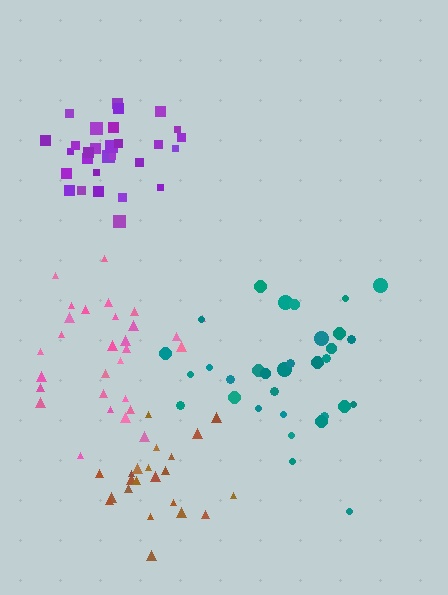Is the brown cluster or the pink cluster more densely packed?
Brown.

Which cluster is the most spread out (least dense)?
Teal.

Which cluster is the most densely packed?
Purple.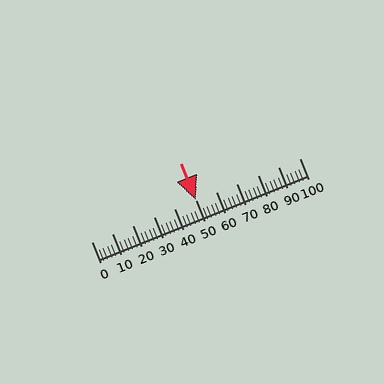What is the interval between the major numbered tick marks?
The major tick marks are spaced 10 units apart.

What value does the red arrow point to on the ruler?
The red arrow points to approximately 50.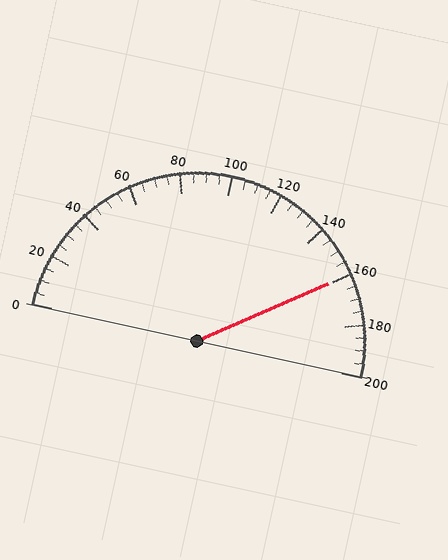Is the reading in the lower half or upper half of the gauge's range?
The reading is in the upper half of the range (0 to 200).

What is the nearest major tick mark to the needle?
The nearest major tick mark is 160.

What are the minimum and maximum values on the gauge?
The gauge ranges from 0 to 200.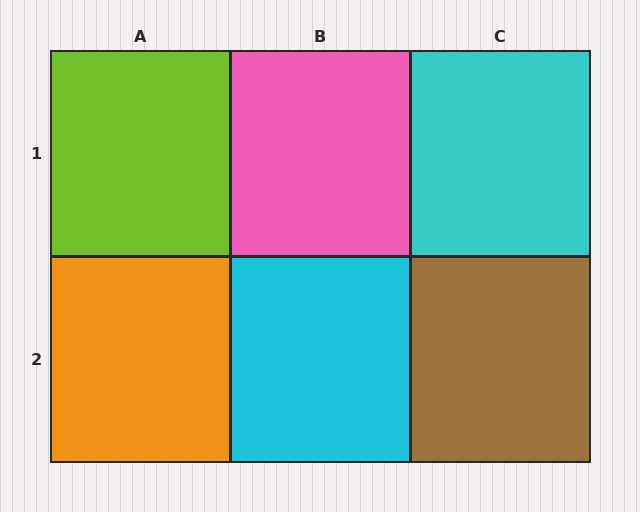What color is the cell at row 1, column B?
Pink.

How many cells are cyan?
2 cells are cyan.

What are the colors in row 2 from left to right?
Orange, cyan, brown.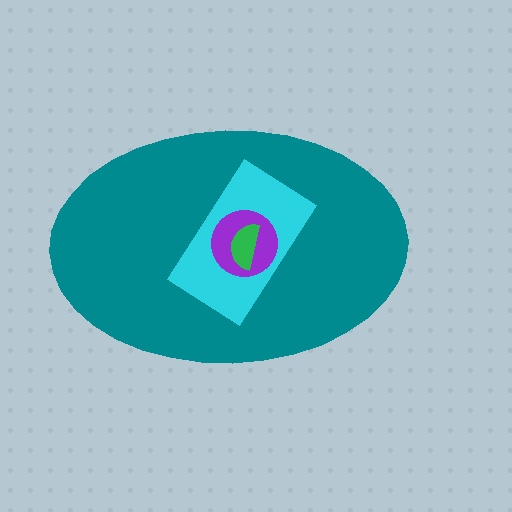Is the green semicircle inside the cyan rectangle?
Yes.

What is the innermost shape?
The green semicircle.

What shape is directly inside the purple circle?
The green semicircle.